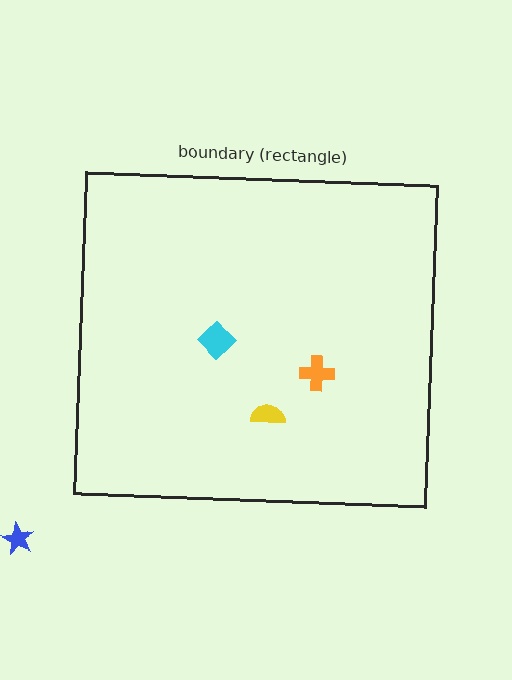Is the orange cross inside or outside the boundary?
Inside.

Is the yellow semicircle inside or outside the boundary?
Inside.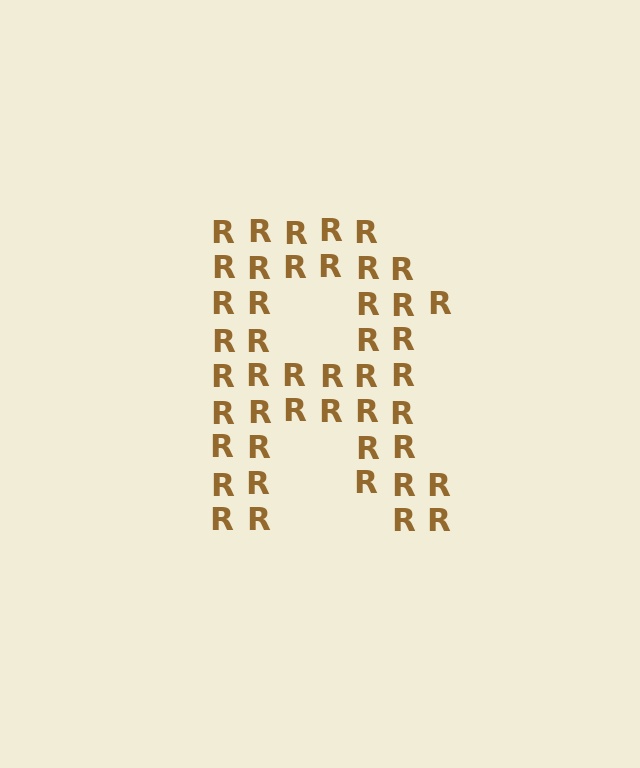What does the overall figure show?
The overall figure shows the letter R.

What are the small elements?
The small elements are letter R's.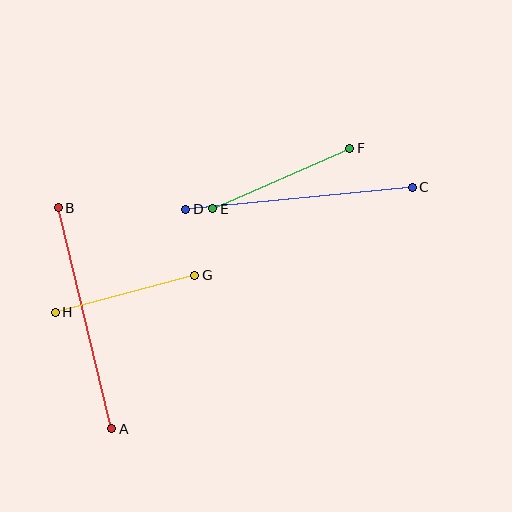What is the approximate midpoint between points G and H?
The midpoint is at approximately (125, 294) pixels.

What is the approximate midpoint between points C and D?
The midpoint is at approximately (299, 198) pixels.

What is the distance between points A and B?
The distance is approximately 227 pixels.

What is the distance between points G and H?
The distance is approximately 144 pixels.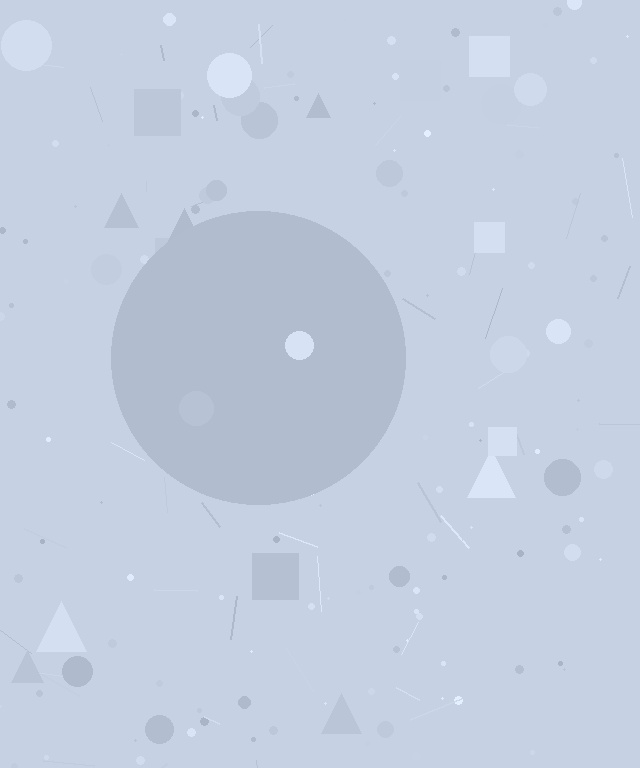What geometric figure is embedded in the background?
A circle is embedded in the background.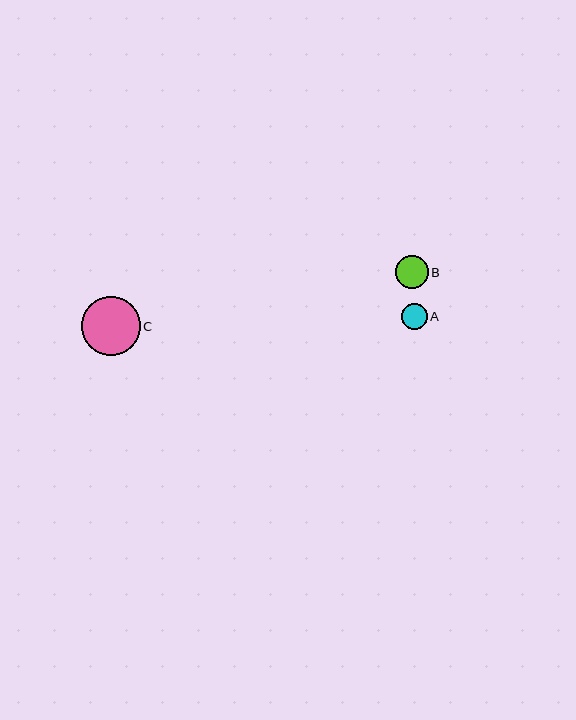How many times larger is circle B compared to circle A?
Circle B is approximately 1.3 times the size of circle A.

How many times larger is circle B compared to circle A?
Circle B is approximately 1.3 times the size of circle A.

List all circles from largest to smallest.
From largest to smallest: C, B, A.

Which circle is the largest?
Circle C is the largest with a size of approximately 58 pixels.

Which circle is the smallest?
Circle A is the smallest with a size of approximately 26 pixels.